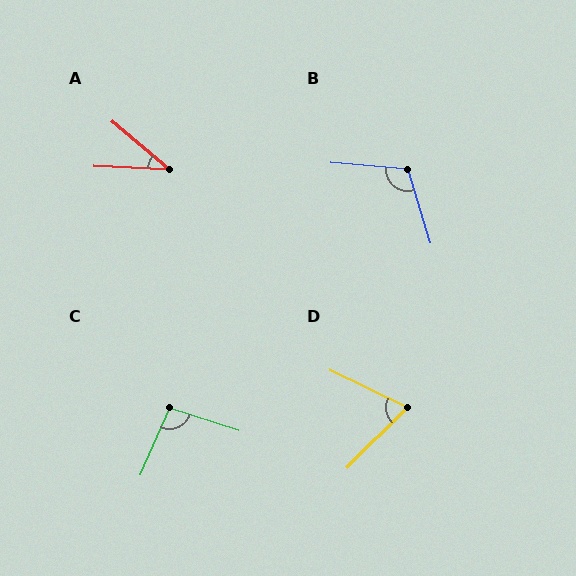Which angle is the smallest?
A, at approximately 37 degrees.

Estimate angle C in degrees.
Approximately 95 degrees.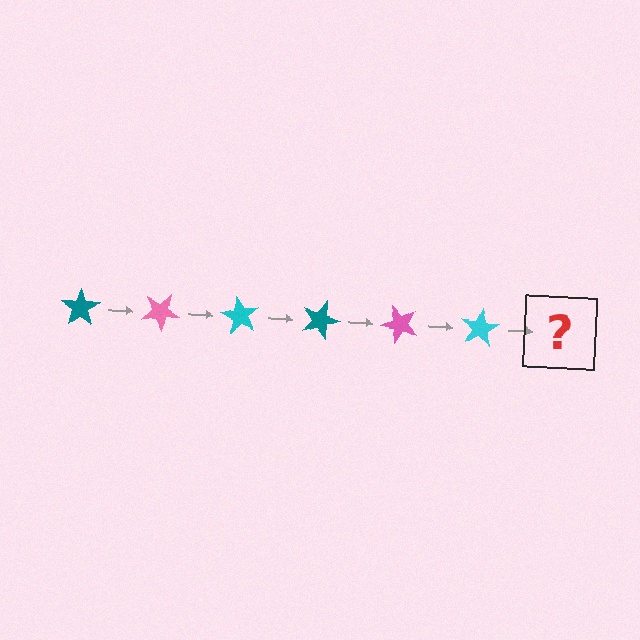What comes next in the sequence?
The next element should be a teal star, rotated 180 degrees from the start.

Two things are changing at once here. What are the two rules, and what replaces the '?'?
The two rules are that it rotates 30 degrees each step and the color cycles through teal, pink, and cyan. The '?' should be a teal star, rotated 180 degrees from the start.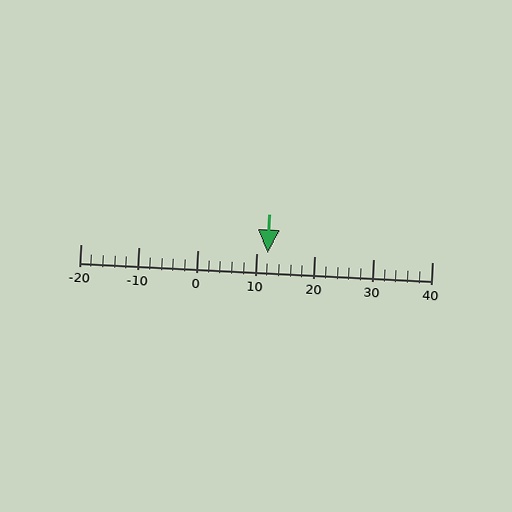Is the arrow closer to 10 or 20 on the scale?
The arrow is closer to 10.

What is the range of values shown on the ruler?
The ruler shows values from -20 to 40.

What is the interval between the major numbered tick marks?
The major tick marks are spaced 10 units apart.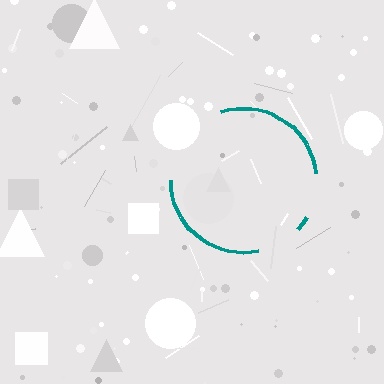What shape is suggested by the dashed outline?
The dashed outline suggests a circle.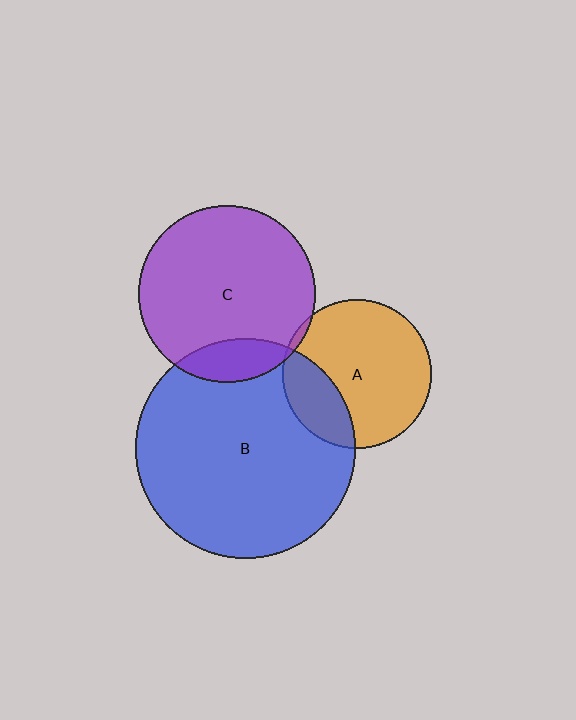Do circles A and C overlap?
Yes.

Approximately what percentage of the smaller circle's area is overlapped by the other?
Approximately 5%.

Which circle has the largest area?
Circle B (blue).